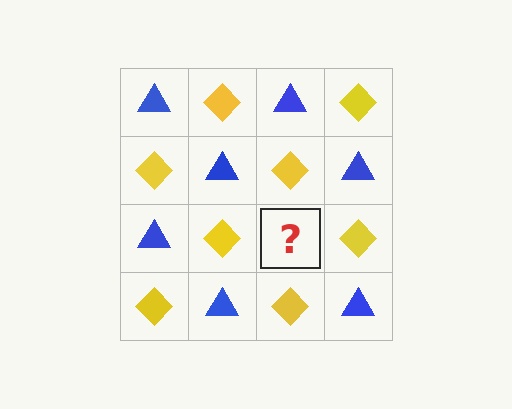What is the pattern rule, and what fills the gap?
The rule is that it alternates blue triangle and yellow diamond in a checkerboard pattern. The gap should be filled with a blue triangle.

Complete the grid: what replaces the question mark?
The question mark should be replaced with a blue triangle.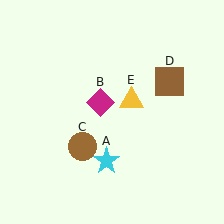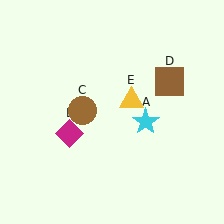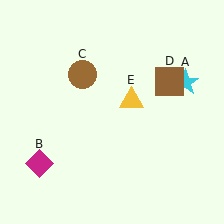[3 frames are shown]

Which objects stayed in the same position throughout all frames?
Brown square (object D) and yellow triangle (object E) remained stationary.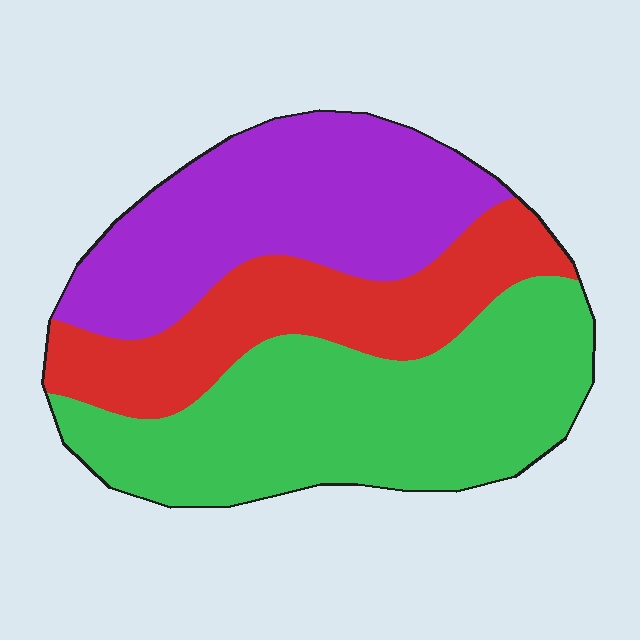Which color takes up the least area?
Red, at roughly 25%.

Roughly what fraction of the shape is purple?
Purple takes up about one third (1/3) of the shape.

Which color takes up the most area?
Green, at roughly 40%.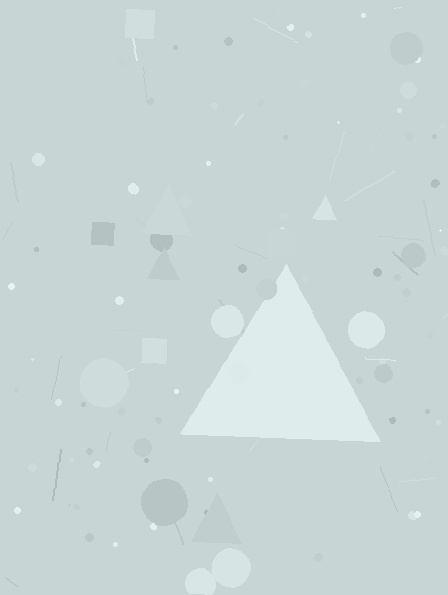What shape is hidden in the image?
A triangle is hidden in the image.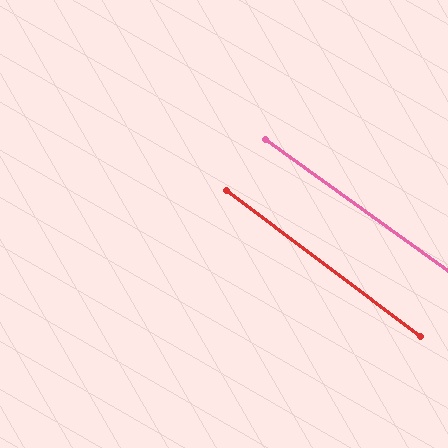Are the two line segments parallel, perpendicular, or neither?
Parallel — their directions differ by only 1.5°.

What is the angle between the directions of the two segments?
Approximately 1 degree.